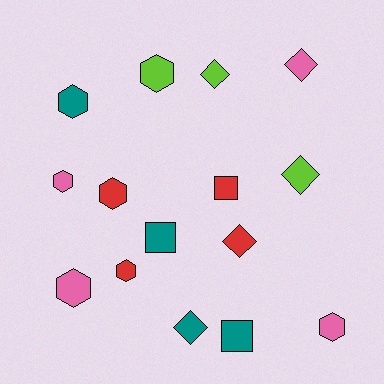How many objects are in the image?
There are 15 objects.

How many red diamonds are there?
There is 1 red diamond.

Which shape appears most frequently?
Hexagon, with 7 objects.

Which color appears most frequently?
Teal, with 4 objects.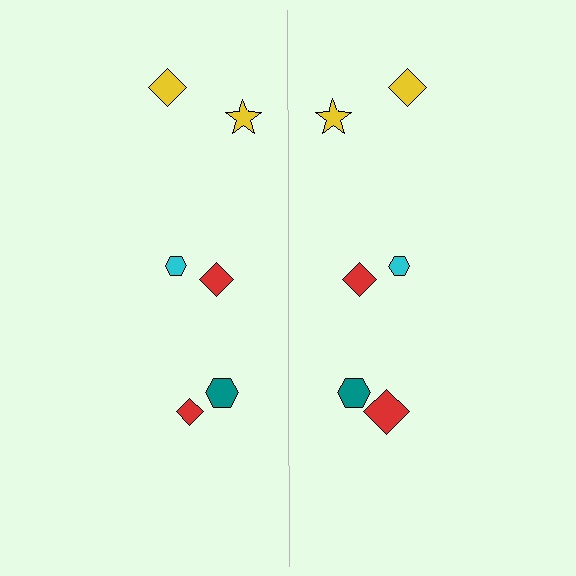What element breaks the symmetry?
The red diamond on the right side has a different size than its mirror counterpart.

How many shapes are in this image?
There are 12 shapes in this image.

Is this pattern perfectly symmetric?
No, the pattern is not perfectly symmetric. The red diamond on the right side has a different size than its mirror counterpart.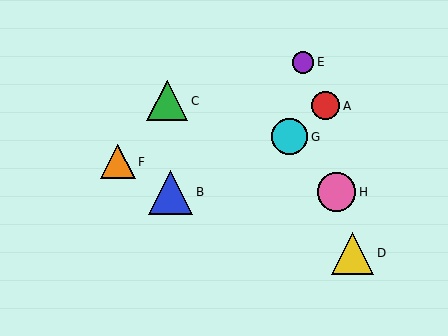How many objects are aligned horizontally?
2 objects (B, H) are aligned horizontally.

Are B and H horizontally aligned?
Yes, both are at y≈192.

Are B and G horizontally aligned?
No, B is at y≈192 and G is at y≈137.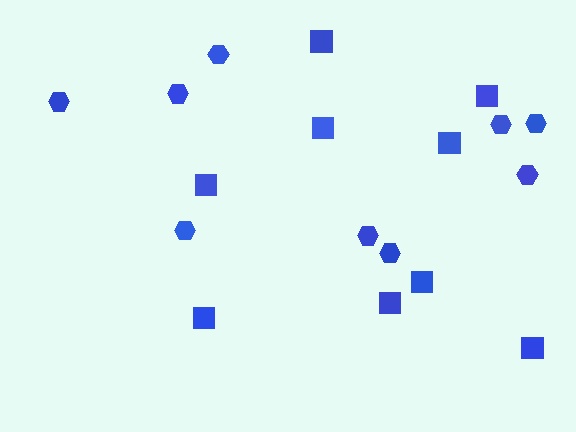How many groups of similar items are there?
There are 2 groups: one group of hexagons (9) and one group of squares (9).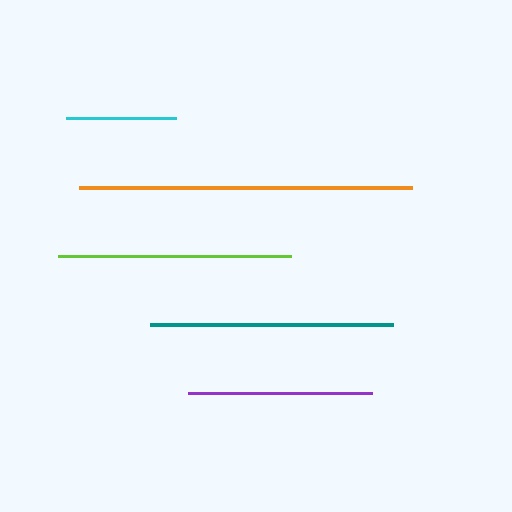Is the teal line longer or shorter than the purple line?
The teal line is longer than the purple line.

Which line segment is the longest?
The orange line is the longest at approximately 333 pixels.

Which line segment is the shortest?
The cyan line is the shortest at approximately 109 pixels.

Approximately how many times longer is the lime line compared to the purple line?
The lime line is approximately 1.3 times the length of the purple line.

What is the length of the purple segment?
The purple segment is approximately 184 pixels long.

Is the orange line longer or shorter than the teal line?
The orange line is longer than the teal line.